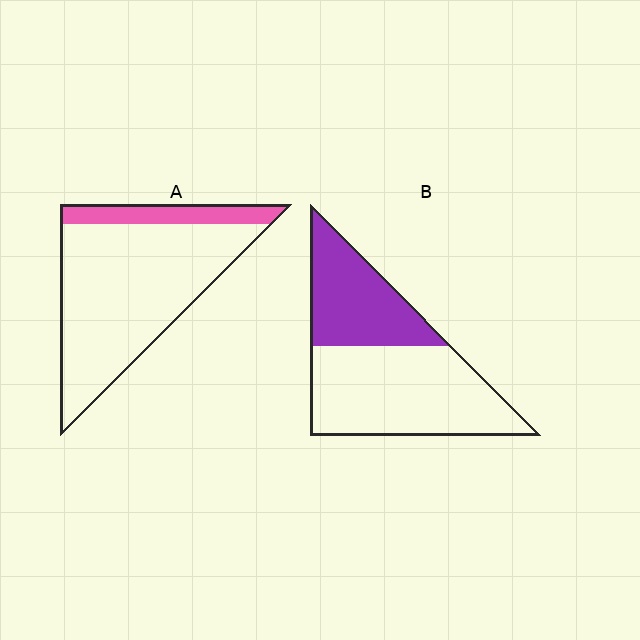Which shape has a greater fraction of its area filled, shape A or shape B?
Shape B.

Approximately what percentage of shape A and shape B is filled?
A is approximately 15% and B is approximately 40%.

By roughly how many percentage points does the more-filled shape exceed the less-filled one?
By roughly 20 percentage points (B over A).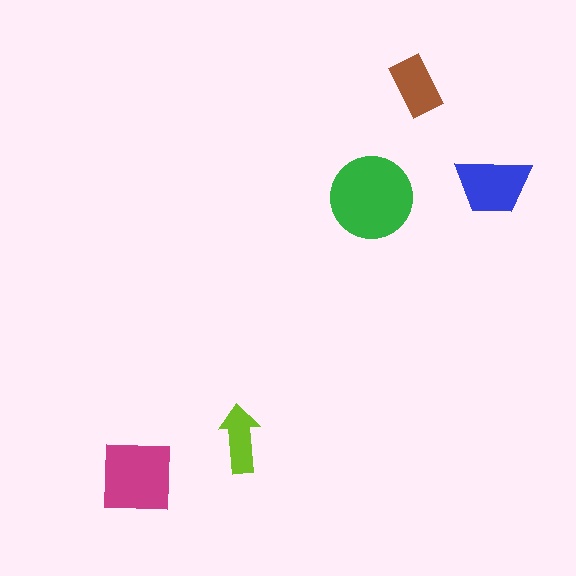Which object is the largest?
The green circle.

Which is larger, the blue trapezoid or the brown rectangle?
The blue trapezoid.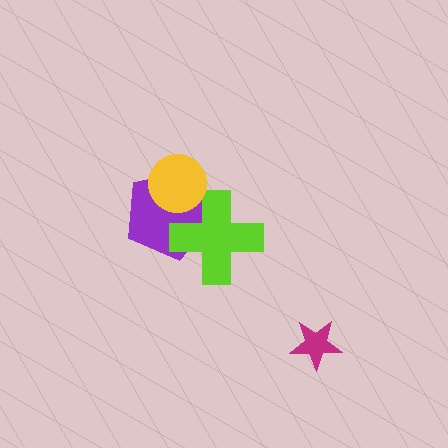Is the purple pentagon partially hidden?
Yes, it is partially covered by another shape.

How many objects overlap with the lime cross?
2 objects overlap with the lime cross.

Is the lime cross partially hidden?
Yes, it is partially covered by another shape.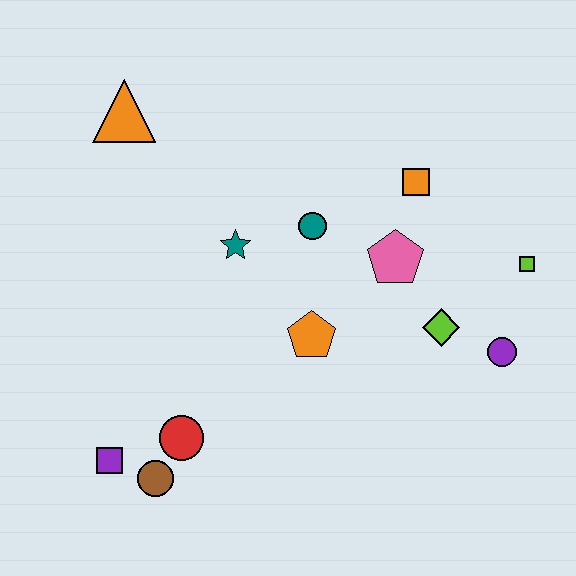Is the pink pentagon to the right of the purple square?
Yes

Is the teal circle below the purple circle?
No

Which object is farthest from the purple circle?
The orange triangle is farthest from the purple circle.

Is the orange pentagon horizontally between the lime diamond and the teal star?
Yes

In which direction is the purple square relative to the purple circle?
The purple square is to the left of the purple circle.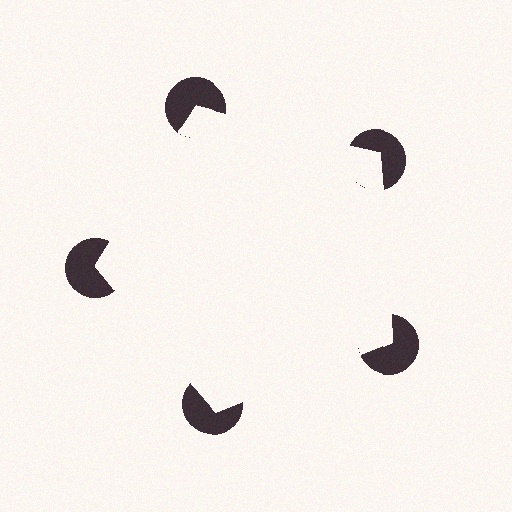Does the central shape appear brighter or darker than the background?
It typically appears slightly brighter than the background, even though no actual brightness change is drawn.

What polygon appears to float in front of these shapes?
An illusory pentagon — its edges are inferred from the aligned wedge cuts in the pac-man discs, not physically drawn.